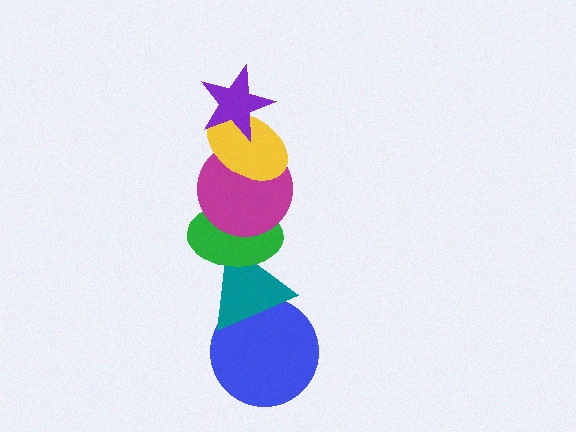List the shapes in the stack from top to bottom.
From top to bottom: the purple star, the yellow ellipse, the magenta circle, the green ellipse, the teal triangle, the blue circle.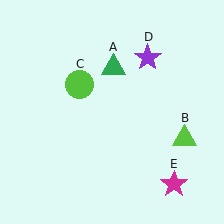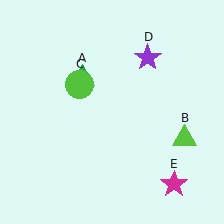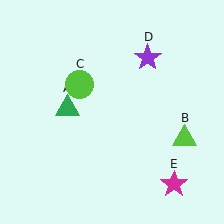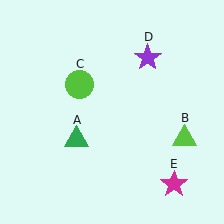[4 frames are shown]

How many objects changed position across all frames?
1 object changed position: green triangle (object A).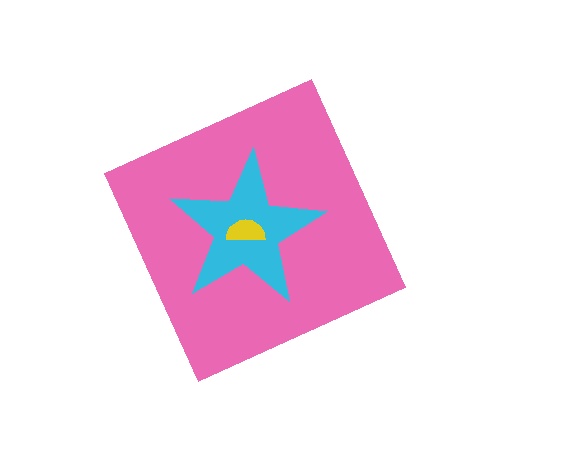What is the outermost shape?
The pink diamond.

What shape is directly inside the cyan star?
The yellow semicircle.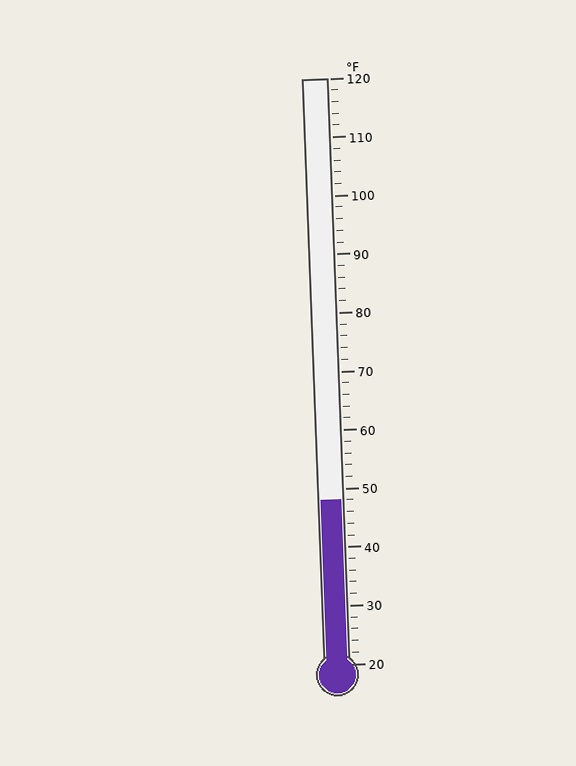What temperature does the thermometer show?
The thermometer shows approximately 48°F.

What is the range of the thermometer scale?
The thermometer scale ranges from 20°F to 120°F.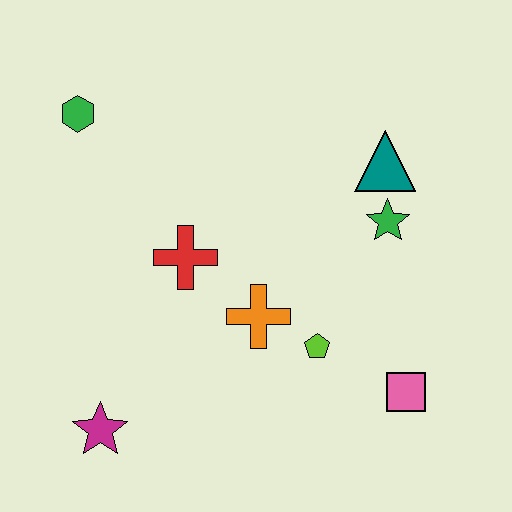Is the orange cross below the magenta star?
No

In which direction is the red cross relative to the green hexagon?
The red cross is below the green hexagon.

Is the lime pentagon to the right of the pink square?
No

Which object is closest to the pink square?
The lime pentagon is closest to the pink square.